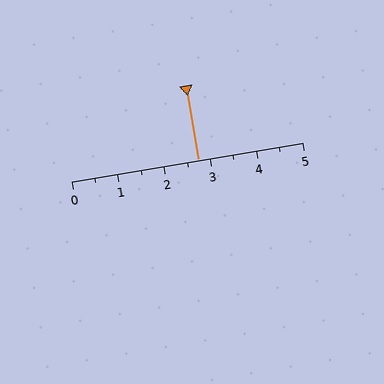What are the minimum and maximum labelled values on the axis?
The axis runs from 0 to 5.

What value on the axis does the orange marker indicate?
The marker indicates approximately 2.8.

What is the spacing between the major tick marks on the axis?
The major ticks are spaced 1 apart.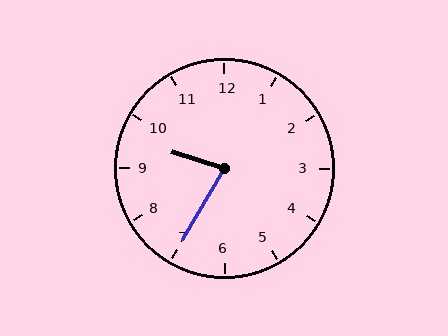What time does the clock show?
9:35.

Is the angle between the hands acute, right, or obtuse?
It is acute.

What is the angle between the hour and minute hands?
Approximately 78 degrees.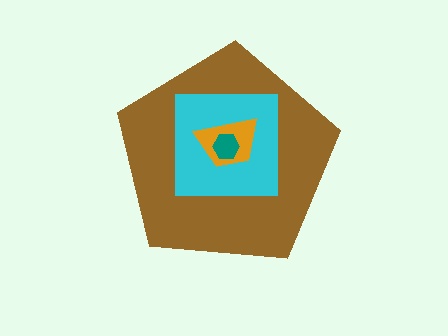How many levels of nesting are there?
4.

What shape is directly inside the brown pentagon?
The cyan square.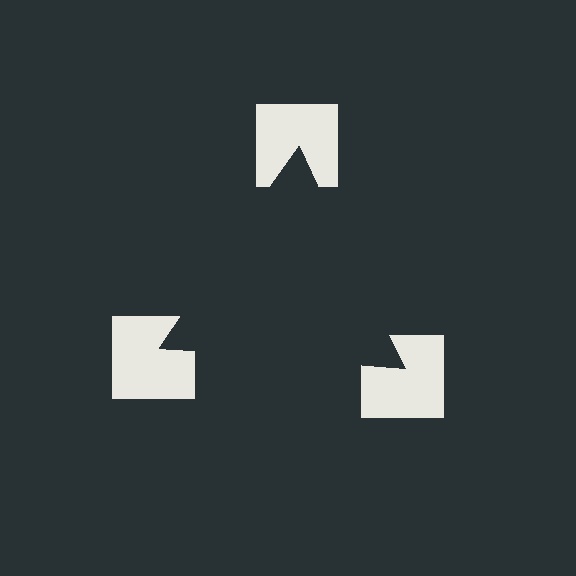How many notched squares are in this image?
There are 3 — one at each vertex of the illusory triangle.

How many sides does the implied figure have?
3 sides.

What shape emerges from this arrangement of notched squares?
An illusory triangle — its edges are inferred from the aligned wedge cuts in the notched squares, not physically drawn.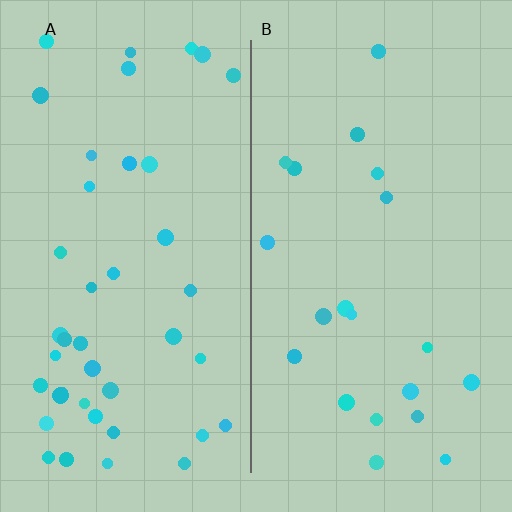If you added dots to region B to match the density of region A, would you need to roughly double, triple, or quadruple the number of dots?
Approximately double.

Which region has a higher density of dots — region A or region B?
A (the left).